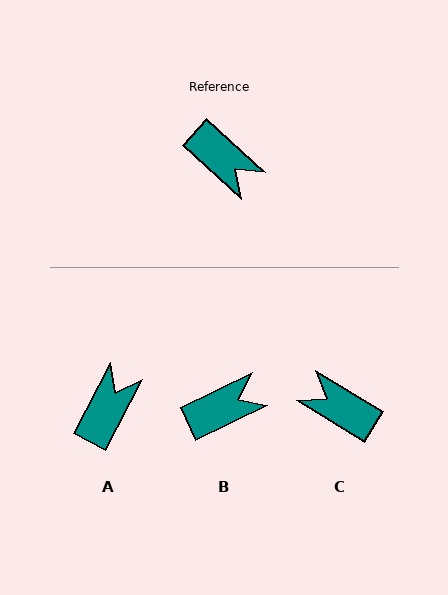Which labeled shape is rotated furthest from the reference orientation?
C, about 169 degrees away.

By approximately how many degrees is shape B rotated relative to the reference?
Approximately 69 degrees counter-clockwise.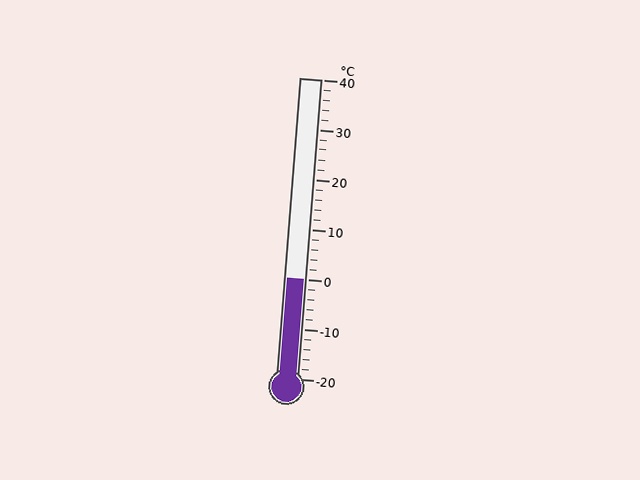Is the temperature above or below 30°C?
The temperature is below 30°C.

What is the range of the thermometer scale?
The thermometer scale ranges from -20°C to 40°C.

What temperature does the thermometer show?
The thermometer shows approximately 0°C.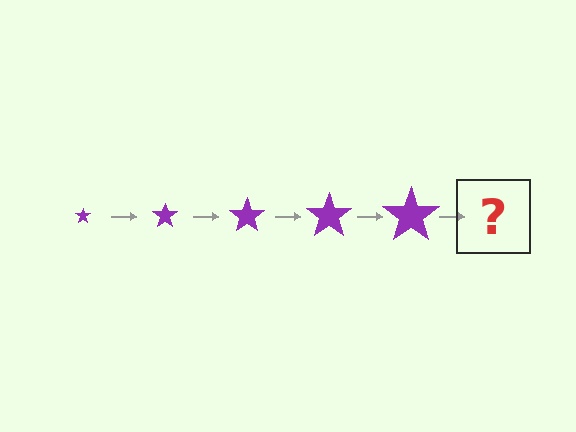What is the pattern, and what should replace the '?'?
The pattern is that the star gets progressively larger each step. The '?' should be a purple star, larger than the previous one.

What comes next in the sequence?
The next element should be a purple star, larger than the previous one.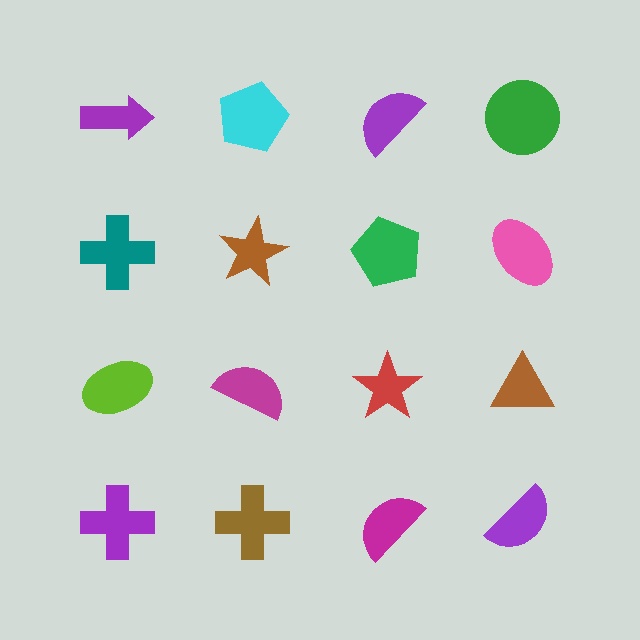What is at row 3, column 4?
A brown triangle.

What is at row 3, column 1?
A lime ellipse.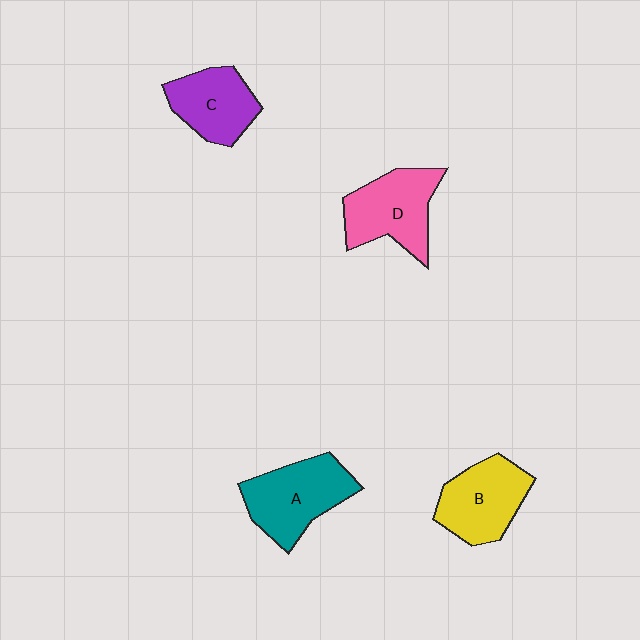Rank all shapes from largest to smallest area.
From largest to smallest: A (teal), D (pink), B (yellow), C (purple).